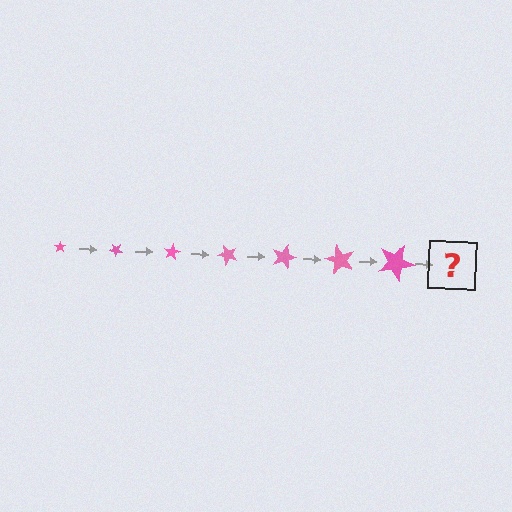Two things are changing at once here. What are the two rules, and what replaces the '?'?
The two rules are that the star grows larger each step and it rotates 40 degrees each step. The '?' should be a star, larger than the previous one and rotated 280 degrees from the start.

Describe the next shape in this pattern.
It should be a star, larger than the previous one and rotated 280 degrees from the start.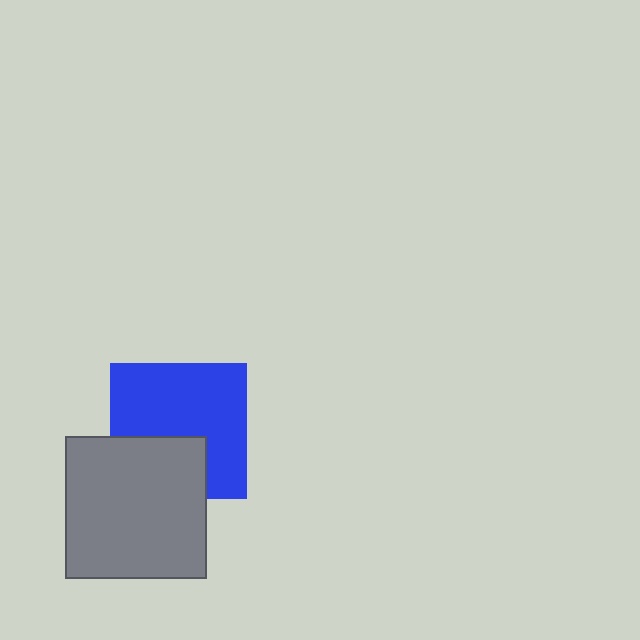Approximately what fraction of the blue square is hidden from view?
Roughly 33% of the blue square is hidden behind the gray square.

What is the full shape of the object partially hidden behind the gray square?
The partially hidden object is a blue square.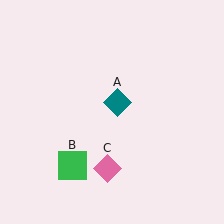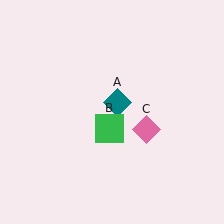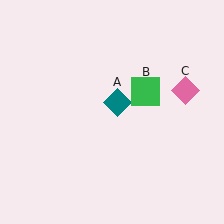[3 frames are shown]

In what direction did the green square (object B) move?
The green square (object B) moved up and to the right.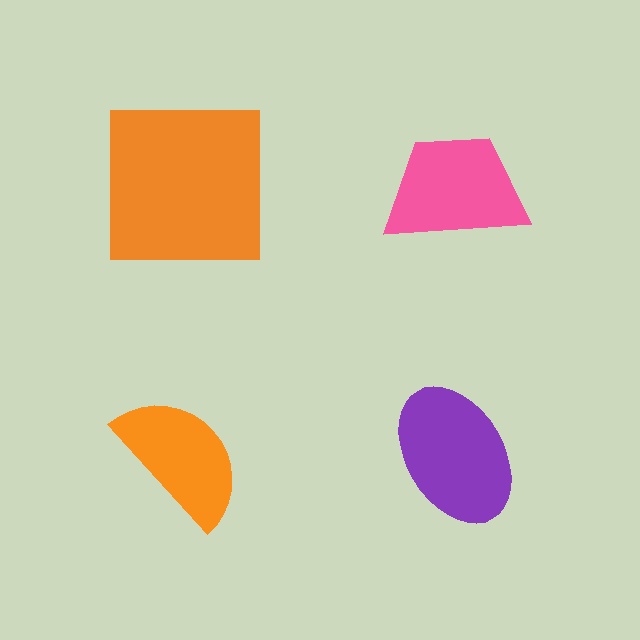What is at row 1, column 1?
An orange square.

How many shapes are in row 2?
2 shapes.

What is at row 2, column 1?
An orange semicircle.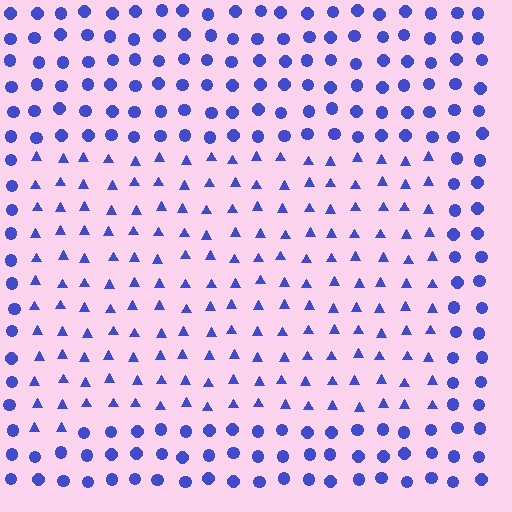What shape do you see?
I see a rectangle.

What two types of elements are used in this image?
The image uses triangles inside the rectangle region and circles outside it.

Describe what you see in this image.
The image is filled with small blue elements arranged in a uniform grid. A rectangle-shaped region contains triangles, while the surrounding area contains circles. The boundary is defined purely by the change in element shape.